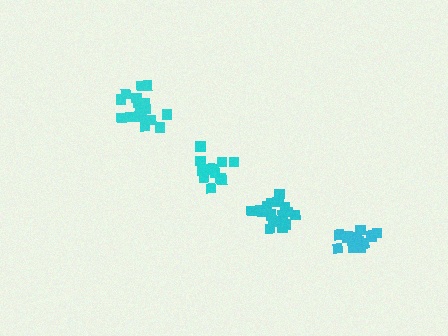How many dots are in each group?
Group 1: 14 dots, Group 2: 13 dots, Group 3: 17 dots, Group 4: 17 dots (61 total).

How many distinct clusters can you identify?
There are 4 distinct clusters.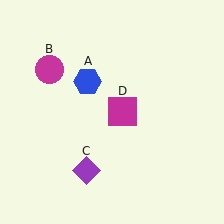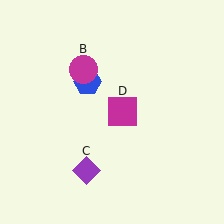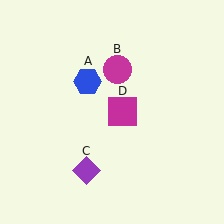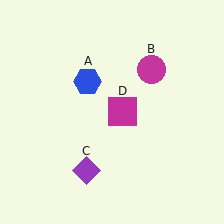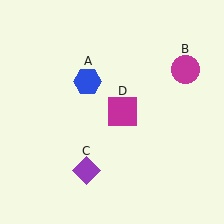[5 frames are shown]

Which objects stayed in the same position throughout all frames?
Blue hexagon (object A) and purple diamond (object C) and magenta square (object D) remained stationary.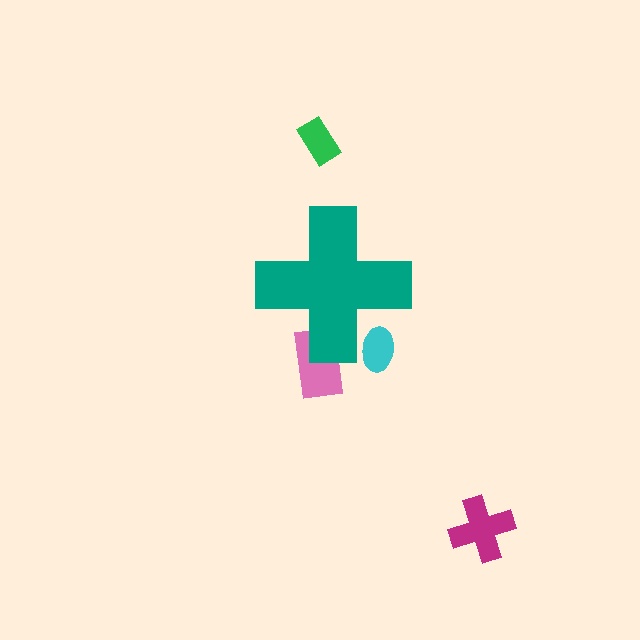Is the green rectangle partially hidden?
No, the green rectangle is fully visible.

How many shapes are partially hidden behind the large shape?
2 shapes are partially hidden.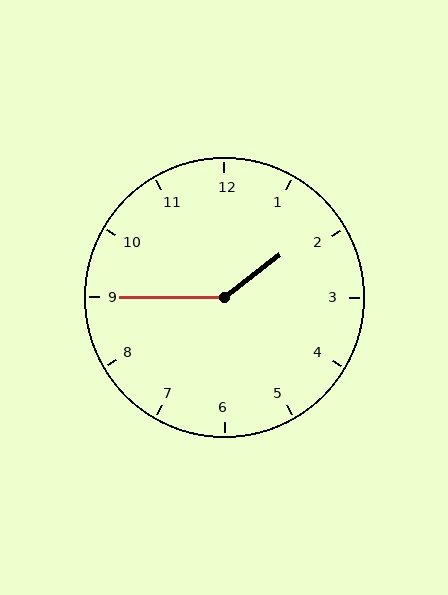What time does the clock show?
1:45.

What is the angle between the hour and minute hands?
Approximately 142 degrees.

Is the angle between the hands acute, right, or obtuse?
It is obtuse.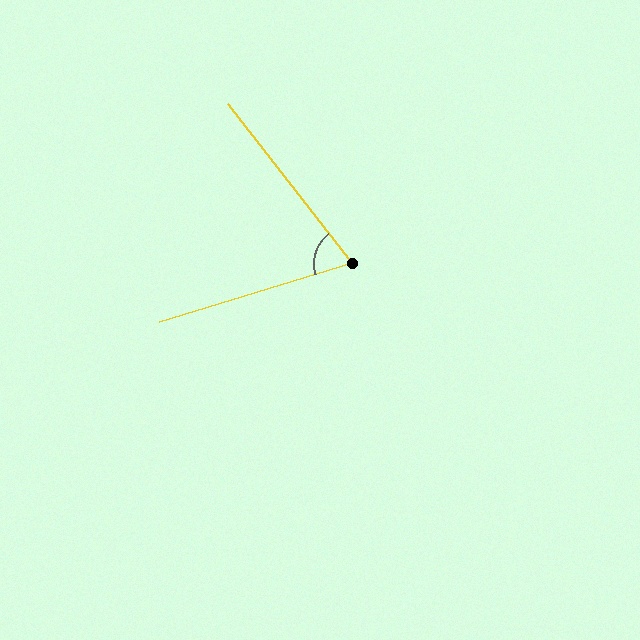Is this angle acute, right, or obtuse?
It is acute.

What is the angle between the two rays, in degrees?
Approximately 69 degrees.